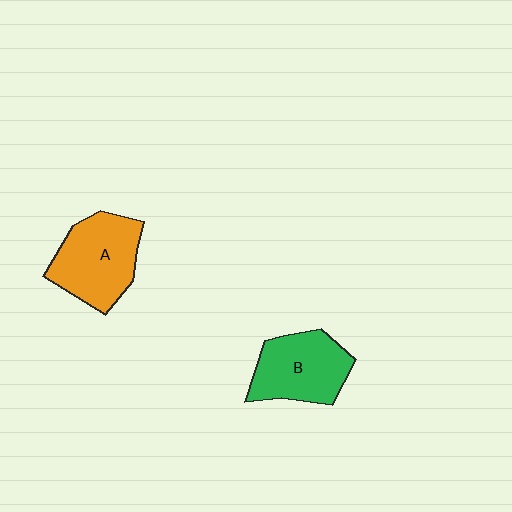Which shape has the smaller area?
Shape B (green).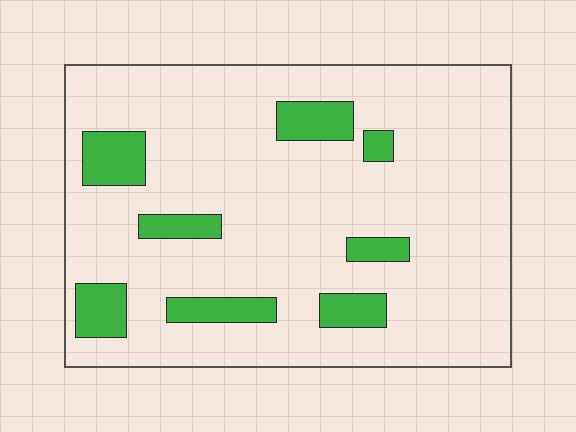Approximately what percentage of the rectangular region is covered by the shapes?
Approximately 15%.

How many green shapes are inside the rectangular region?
8.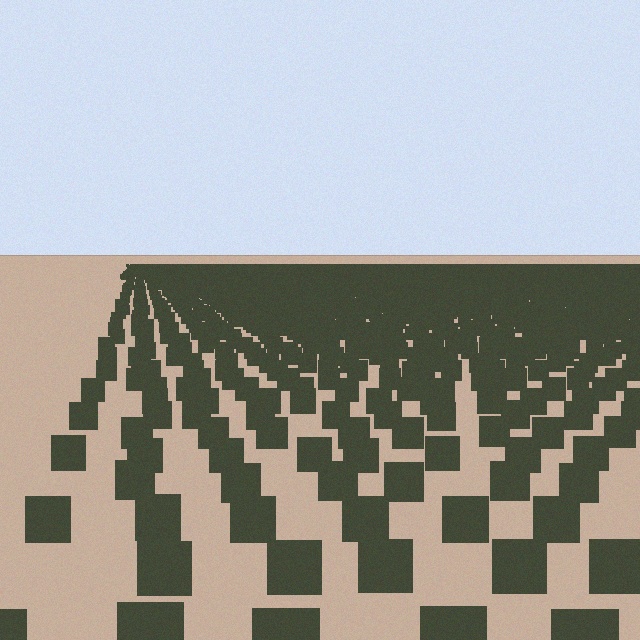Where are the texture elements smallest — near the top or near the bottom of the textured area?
Near the top.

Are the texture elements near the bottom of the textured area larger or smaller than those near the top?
Larger. Near the bottom, elements are closer to the viewer and appear at a bigger on-screen size.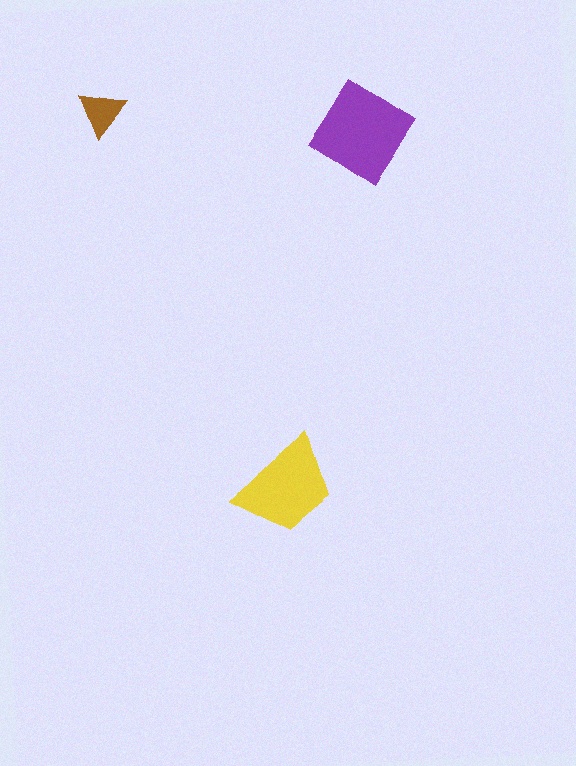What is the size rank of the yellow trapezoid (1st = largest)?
2nd.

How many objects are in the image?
There are 3 objects in the image.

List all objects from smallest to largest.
The brown triangle, the yellow trapezoid, the purple diamond.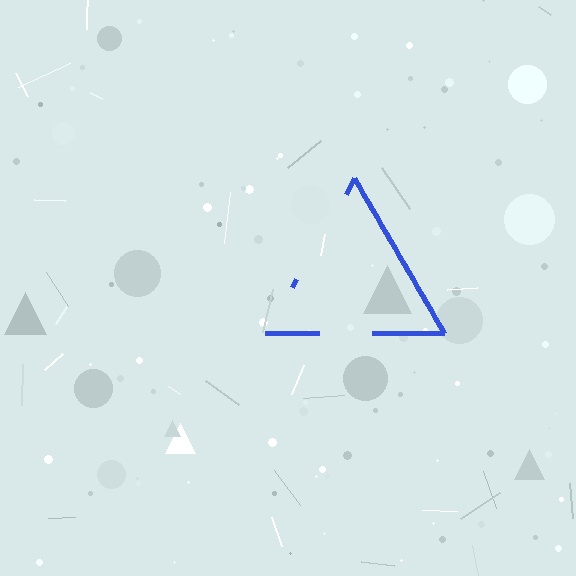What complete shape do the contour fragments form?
The contour fragments form a triangle.